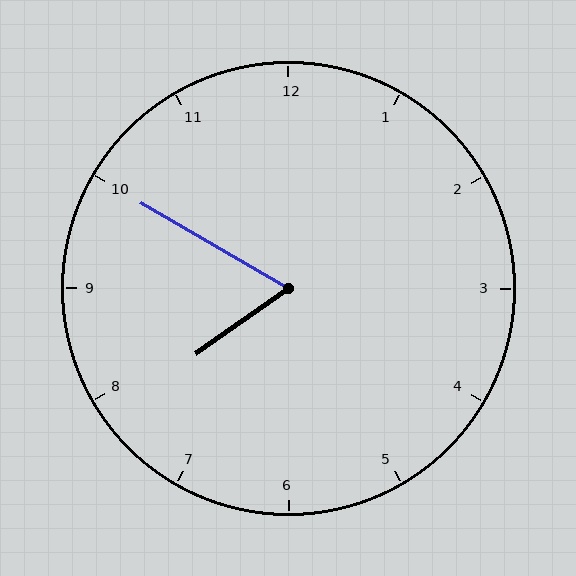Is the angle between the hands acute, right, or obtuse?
It is acute.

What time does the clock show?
7:50.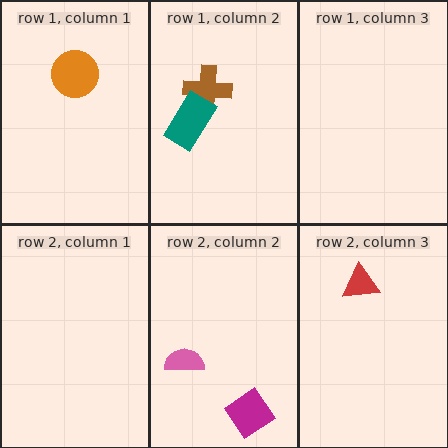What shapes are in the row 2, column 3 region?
The red triangle.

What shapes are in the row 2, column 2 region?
The magenta diamond, the pink semicircle.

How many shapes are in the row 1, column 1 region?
1.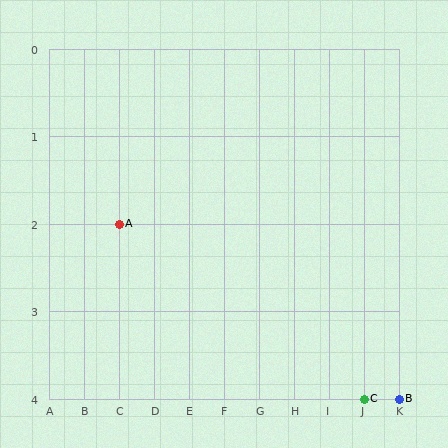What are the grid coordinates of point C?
Point C is at grid coordinates (J, 4).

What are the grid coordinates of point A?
Point A is at grid coordinates (C, 2).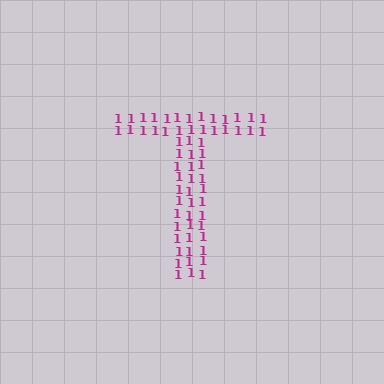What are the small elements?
The small elements are digit 1's.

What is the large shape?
The large shape is the letter T.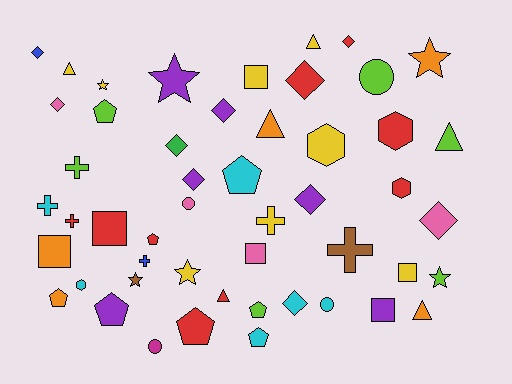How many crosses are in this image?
There are 6 crosses.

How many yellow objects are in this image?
There are 8 yellow objects.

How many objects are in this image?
There are 50 objects.